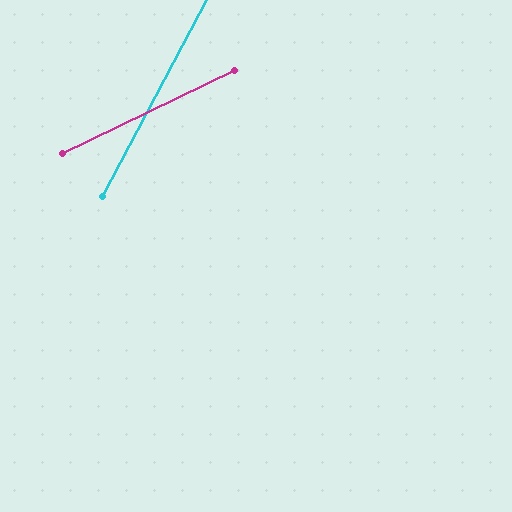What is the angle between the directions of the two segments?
Approximately 36 degrees.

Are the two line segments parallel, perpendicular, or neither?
Neither parallel nor perpendicular — they differ by about 36°.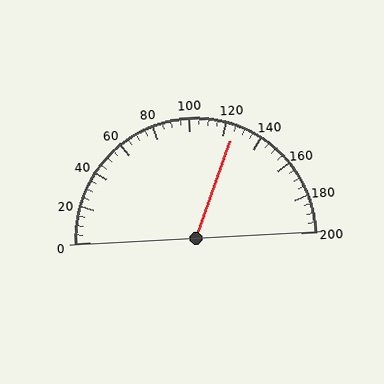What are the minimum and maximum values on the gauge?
The gauge ranges from 0 to 200.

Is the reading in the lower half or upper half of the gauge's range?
The reading is in the upper half of the range (0 to 200).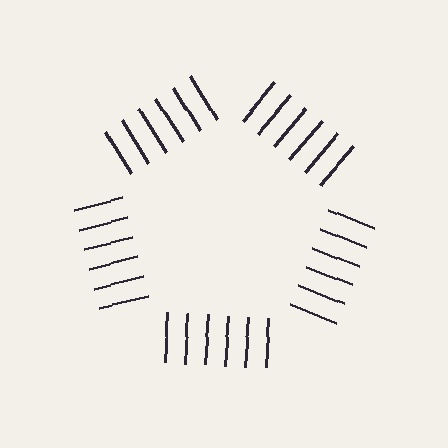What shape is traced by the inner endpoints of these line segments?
An illusory pentagon — the line segments terminate on its edges but no continuous stroke is drawn.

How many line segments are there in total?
30 — 6 along each of the 5 edges.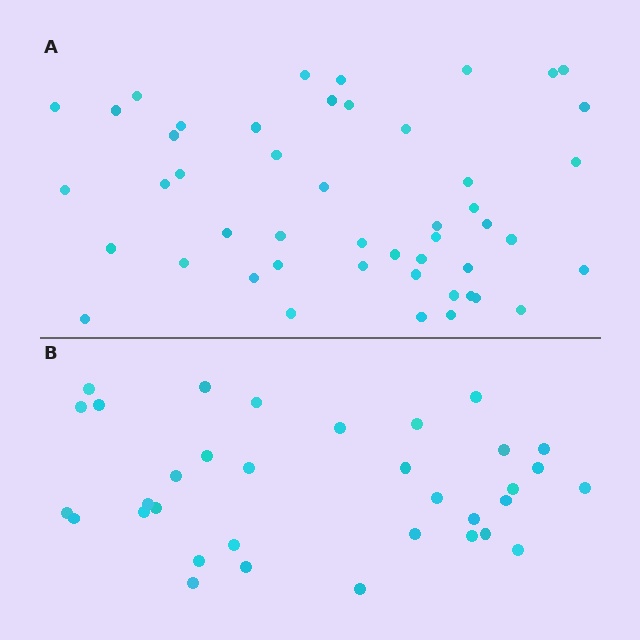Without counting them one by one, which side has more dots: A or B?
Region A (the top region) has more dots.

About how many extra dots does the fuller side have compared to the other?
Region A has approximately 15 more dots than region B.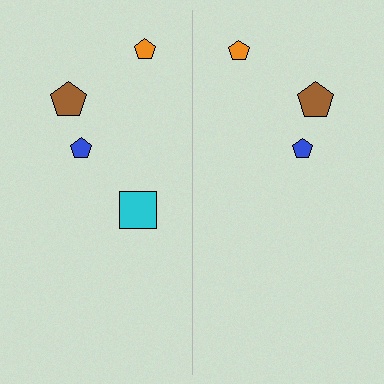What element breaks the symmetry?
A cyan square is missing from the right side.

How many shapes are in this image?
There are 7 shapes in this image.